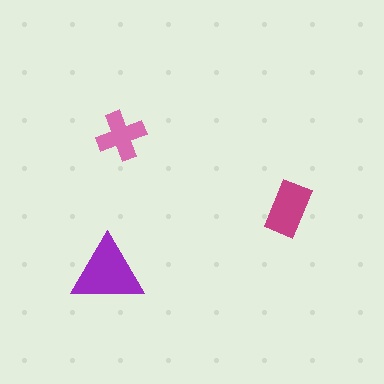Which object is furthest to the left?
The purple triangle is leftmost.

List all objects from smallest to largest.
The pink cross, the magenta rectangle, the purple triangle.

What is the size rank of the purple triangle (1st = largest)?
1st.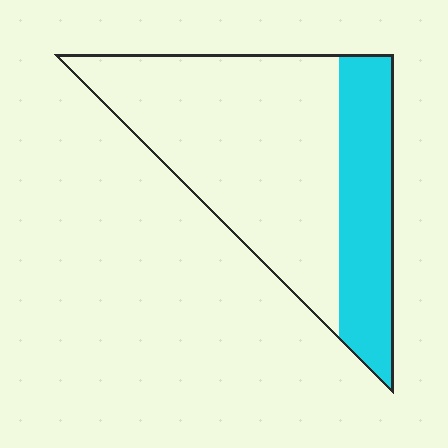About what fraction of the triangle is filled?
About one third (1/3).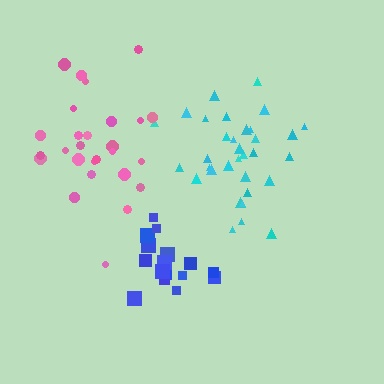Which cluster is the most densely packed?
Cyan.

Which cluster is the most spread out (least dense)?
Pink.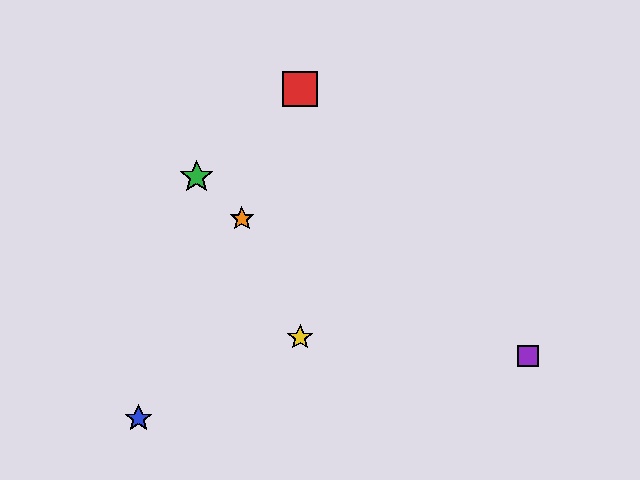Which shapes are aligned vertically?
The red square, the yellow star are aligned vertically.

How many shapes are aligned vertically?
2 shapes (the red square, the yellow star) are aligned vertically.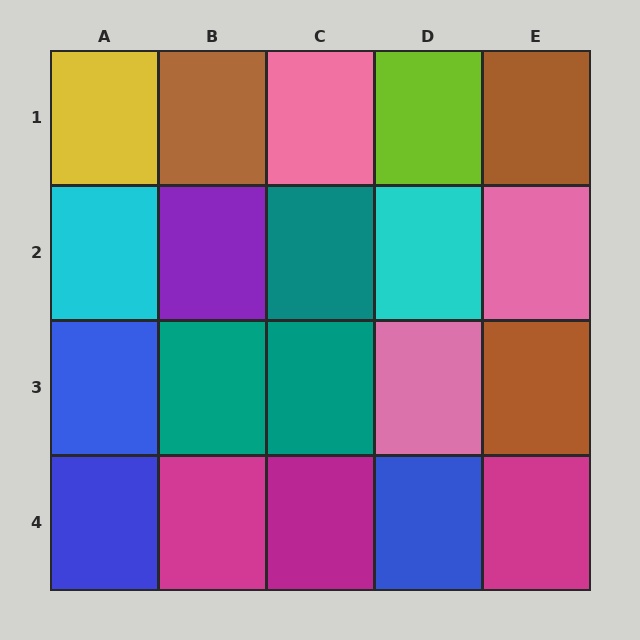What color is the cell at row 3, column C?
Teal.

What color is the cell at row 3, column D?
Pink.